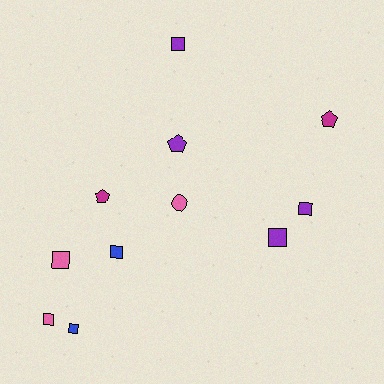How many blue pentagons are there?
There are no blue pentagons.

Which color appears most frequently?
Purple, with 4 objects.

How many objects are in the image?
There are 11 objects.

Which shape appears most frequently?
Square, with 7 objects.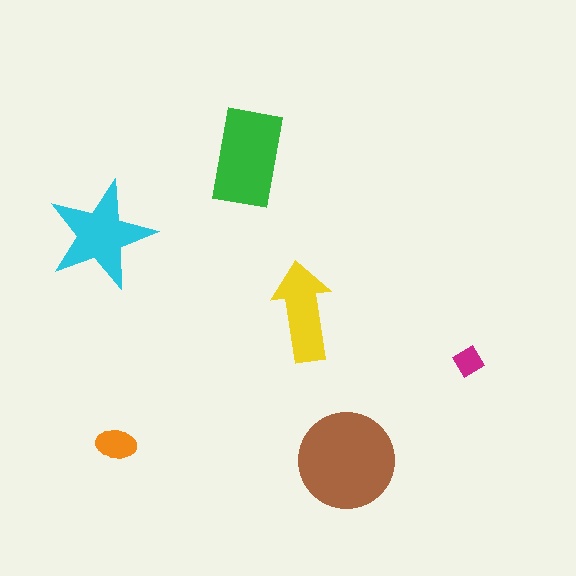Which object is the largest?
The brown circle.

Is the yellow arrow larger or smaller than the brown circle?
Smaller.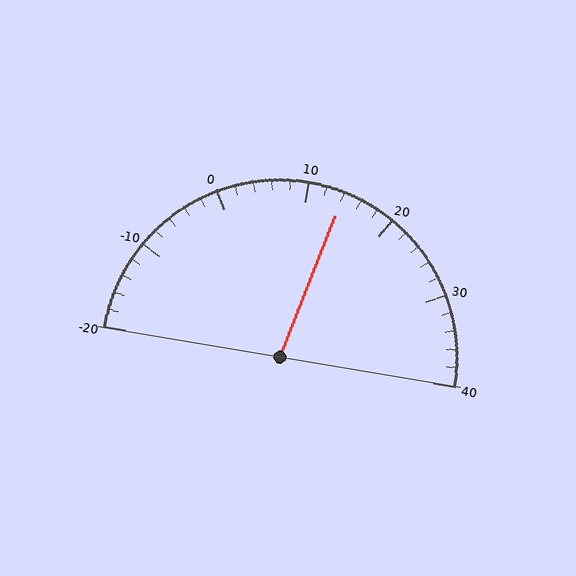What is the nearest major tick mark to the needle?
The nearest major tick mark is 10.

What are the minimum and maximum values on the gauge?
The gauge ranges from -20 to 40.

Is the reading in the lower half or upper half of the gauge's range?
The reading is in the upper half of the range (-20 to 40).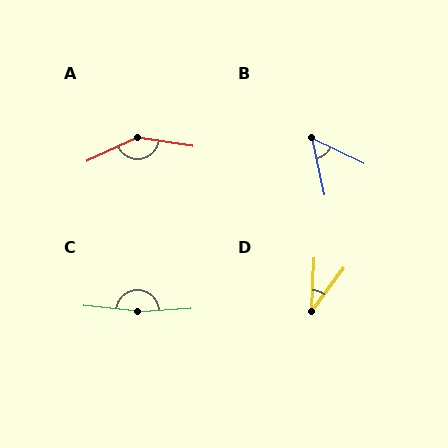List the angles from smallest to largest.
D (34°), B (52°), A (147°), C (170°).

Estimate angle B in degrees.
Approximately 52 degrees.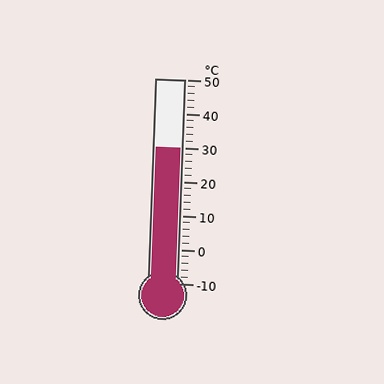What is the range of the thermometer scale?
The thermometer scale ranges from -10°C to 50°C.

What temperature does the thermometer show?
The thermometer shows approximately 30°C.